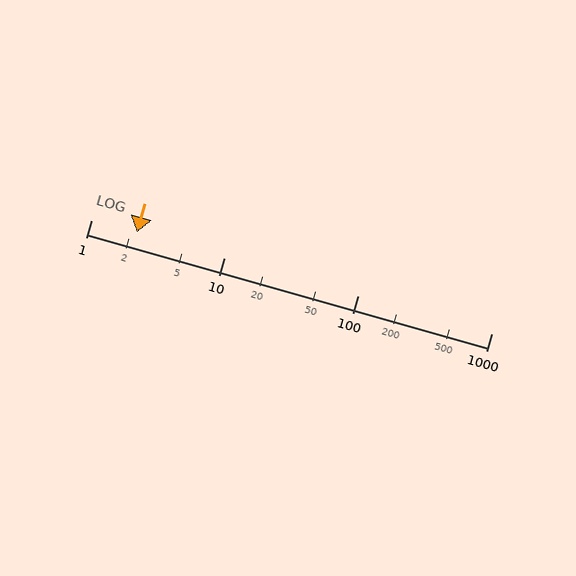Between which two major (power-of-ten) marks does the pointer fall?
The pointer is between 1 and 10.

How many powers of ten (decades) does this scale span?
The scale spans 3 decades, from 1 to 1000.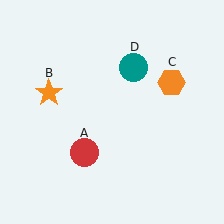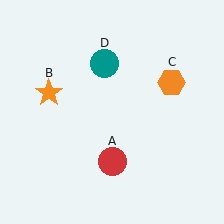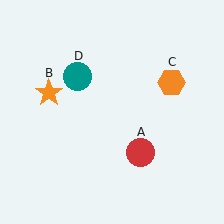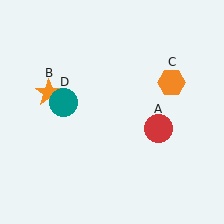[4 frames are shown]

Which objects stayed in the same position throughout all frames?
Orange star (object B) and orange hexagon (object C) remained stationary.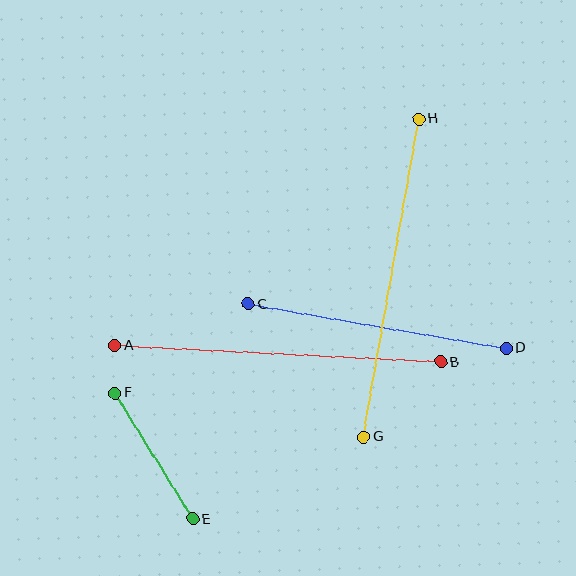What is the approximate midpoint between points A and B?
The midpoint is at approximately (278, 354) pixels.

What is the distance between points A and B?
The distance is approximately 327 pixels.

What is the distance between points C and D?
The distance is approximately 262 pixels.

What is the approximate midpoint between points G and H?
The midpoint is at approximately (391, 278) pixels.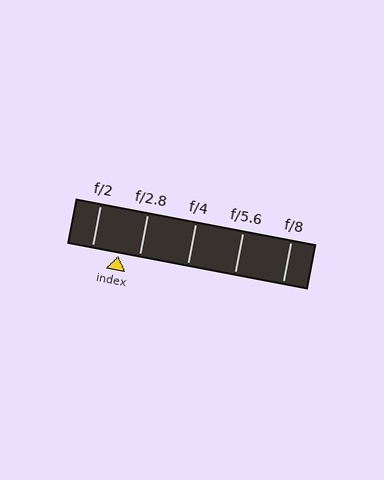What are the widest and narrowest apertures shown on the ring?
The widest aperture shown is f/2 and the narrowest is f/8.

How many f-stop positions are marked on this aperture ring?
There are 5 f-stop positions marked.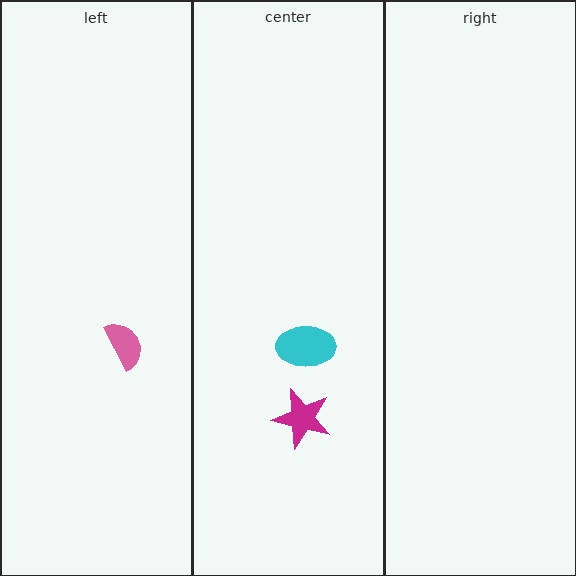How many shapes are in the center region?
2.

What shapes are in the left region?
The pink semicircle.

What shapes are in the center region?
The cyan ellipse, the magenta star.